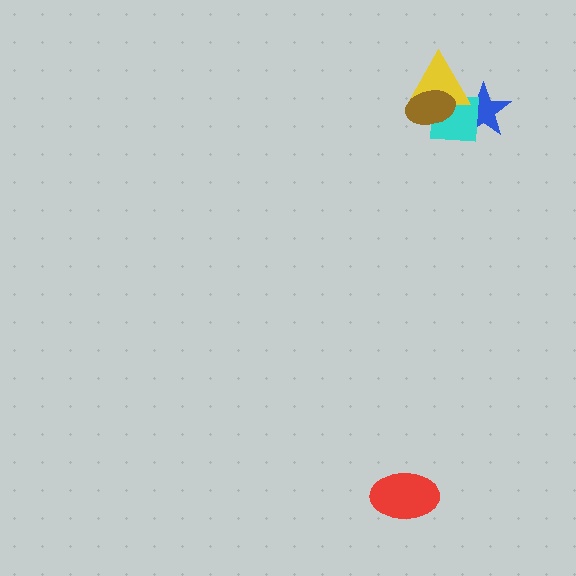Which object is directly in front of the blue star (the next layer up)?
The cyan square is directly in front of the blue star.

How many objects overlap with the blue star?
2 objects overlap with the blue star.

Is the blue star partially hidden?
Yes, it is partially covered by another shape.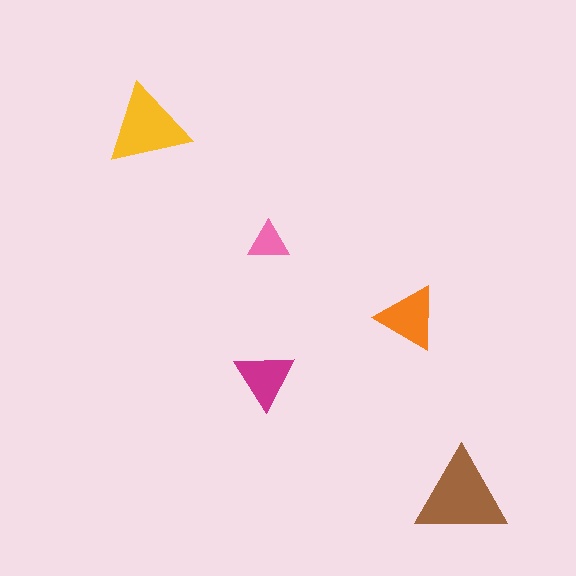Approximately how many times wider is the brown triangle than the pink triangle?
About 2 times wider.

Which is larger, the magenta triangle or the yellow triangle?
The yellow one.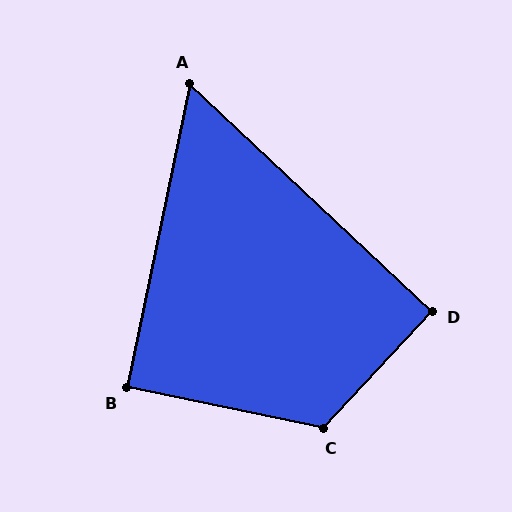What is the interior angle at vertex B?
Approximately 90 degrees (approximately right).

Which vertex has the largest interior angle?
C, at approximately 121 degrees.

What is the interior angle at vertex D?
Approximately 90 degrees (approximately right).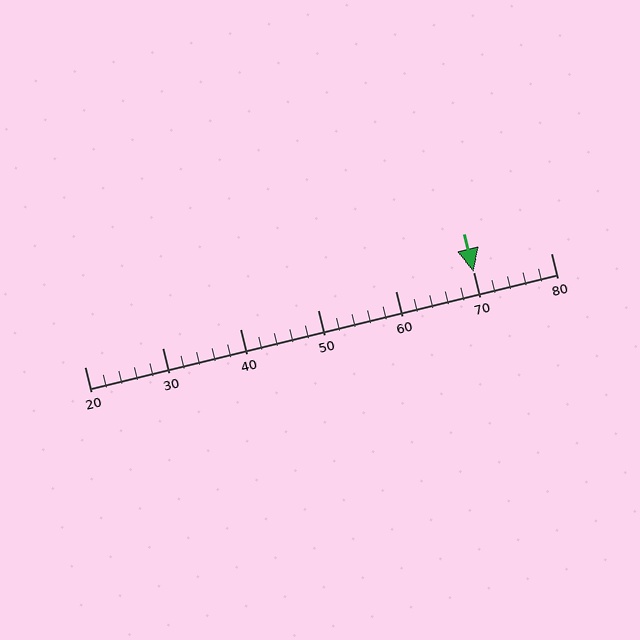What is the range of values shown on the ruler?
The ruler shows values from 20 to 80.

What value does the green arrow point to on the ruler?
The green arrow points to approximately 70.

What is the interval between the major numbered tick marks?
The major tick marks are spaced 10 units apart.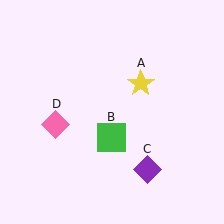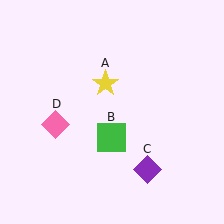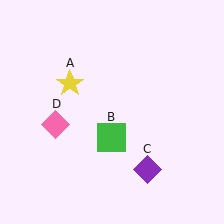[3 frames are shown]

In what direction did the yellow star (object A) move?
The yellow star (object A) moved left.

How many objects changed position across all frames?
1 object changed position: yellow star (object A).